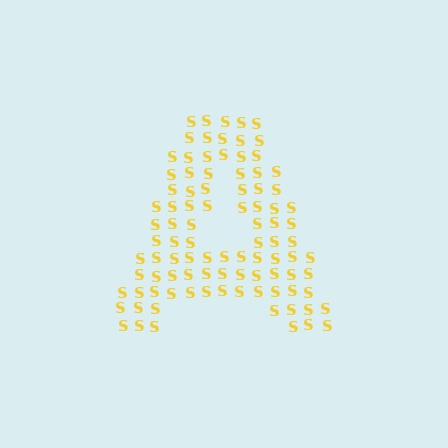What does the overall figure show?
The overall figure shows the letter A.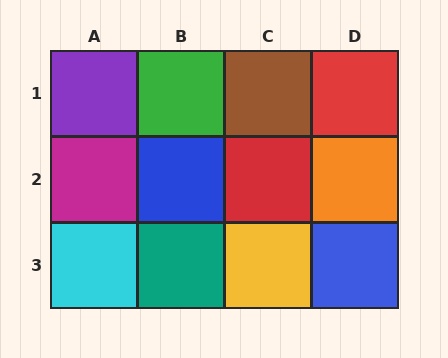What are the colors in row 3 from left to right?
Cyan, teal, yellow, blue.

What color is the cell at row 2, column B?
Blue.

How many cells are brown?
1 cell is brown.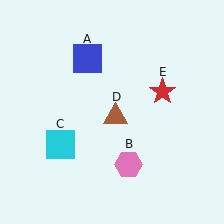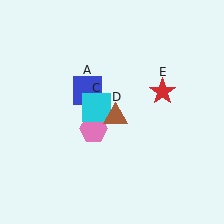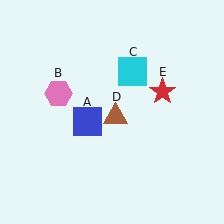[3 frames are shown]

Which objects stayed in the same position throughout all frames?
Brown triangle (object D) and red star (object E) remained stationary.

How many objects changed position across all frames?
3 objects changed position: blue square (object A), pink hexagon (object B), cyan square (object C).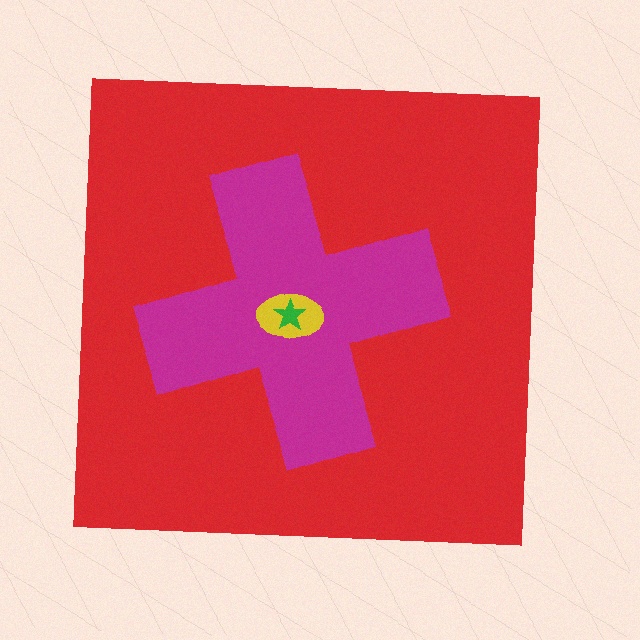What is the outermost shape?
The red square.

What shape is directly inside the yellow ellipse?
The green star.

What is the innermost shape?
The green star.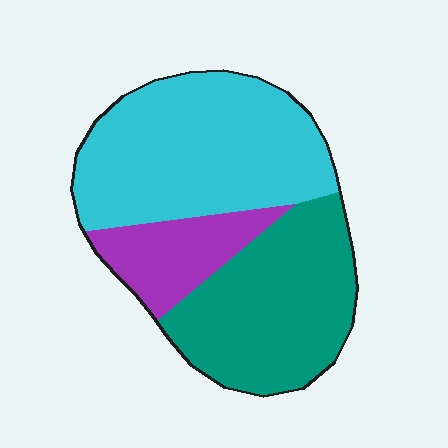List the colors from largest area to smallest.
From largest to smallest: cyan, teal, purple.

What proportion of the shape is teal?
Teal takes up about three eighths (3/8) of the shape.